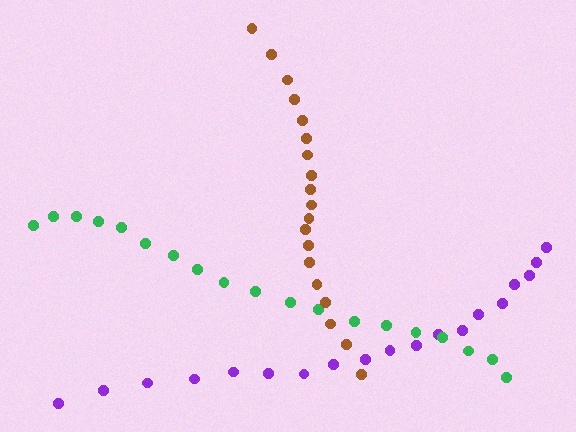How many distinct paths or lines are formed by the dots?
There are 3 distinct paths.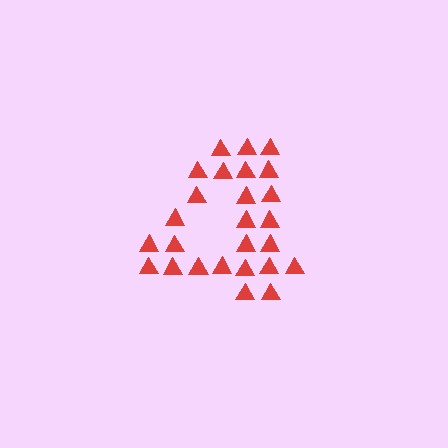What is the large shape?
The large shape is the digit 4.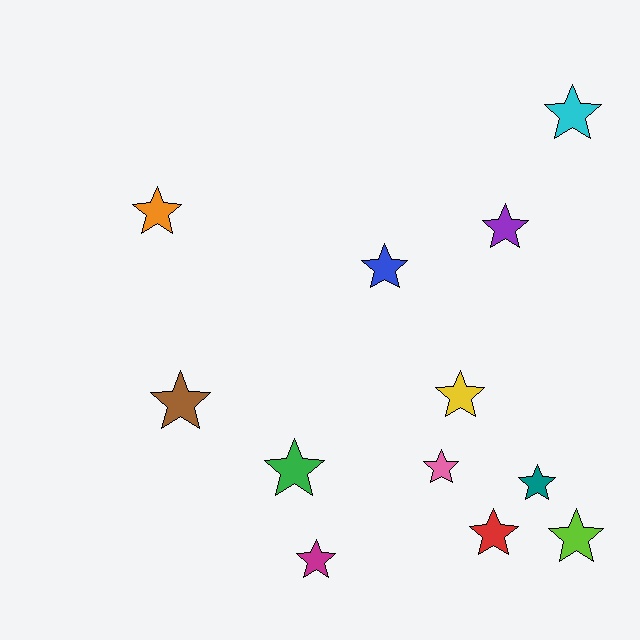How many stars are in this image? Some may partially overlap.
There are 12 stars.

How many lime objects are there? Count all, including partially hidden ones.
There is 1 lime object.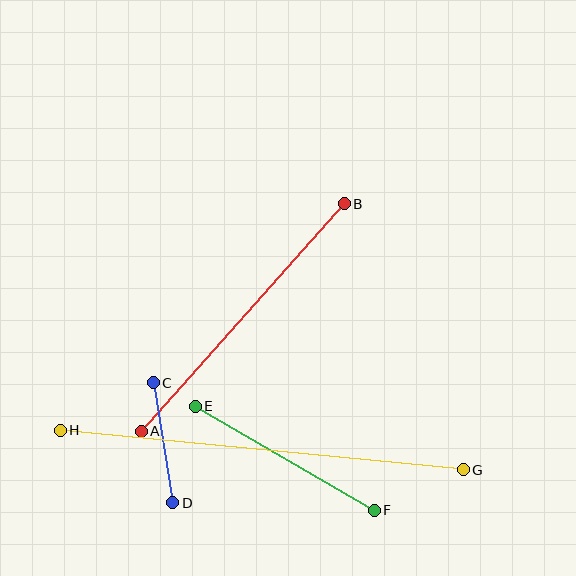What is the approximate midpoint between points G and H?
The midpoint is at approximately (262, 450) pixels.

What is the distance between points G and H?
The distance is approximately 405 pixels.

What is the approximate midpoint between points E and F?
The midpoint is at approximately (285, 458) pixels.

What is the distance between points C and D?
The distance is approximately 121 pixels.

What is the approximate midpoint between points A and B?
The midpoint is at approximately (243, 317) pixels.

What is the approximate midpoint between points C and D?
The midpoint is at approximately (163, 443) pixels.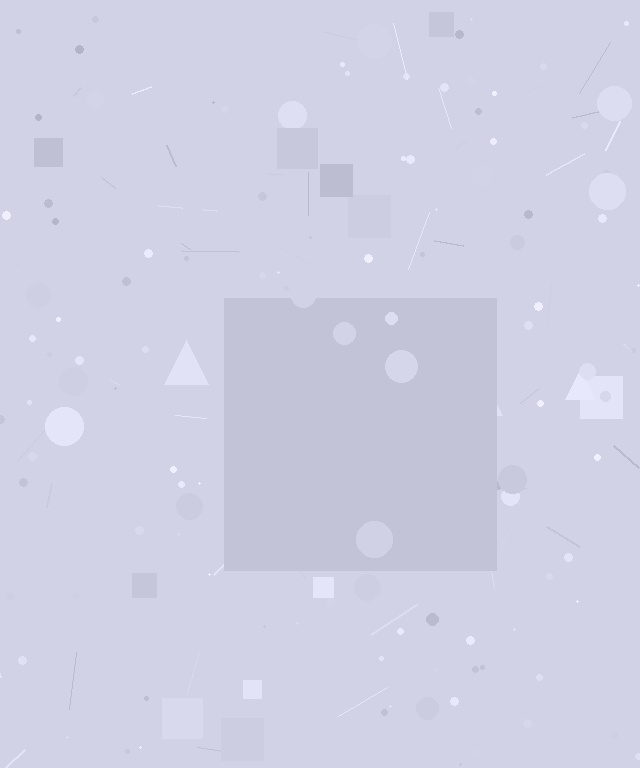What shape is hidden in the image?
A square is hidden in the image.